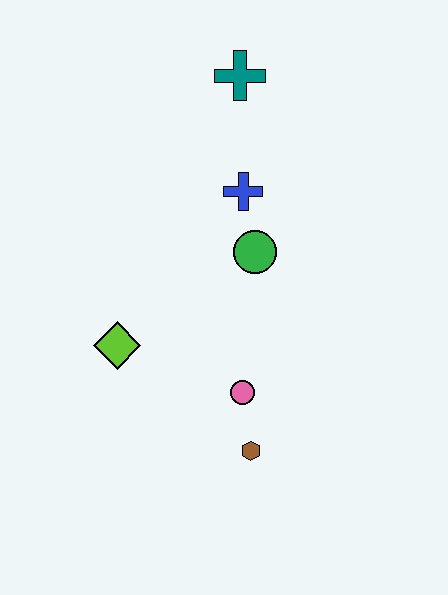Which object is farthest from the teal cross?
The brown hexagon is farthest from the teal cross.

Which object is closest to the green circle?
The blue cross is closest to the green circle.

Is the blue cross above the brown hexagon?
Yes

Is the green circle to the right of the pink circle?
Yes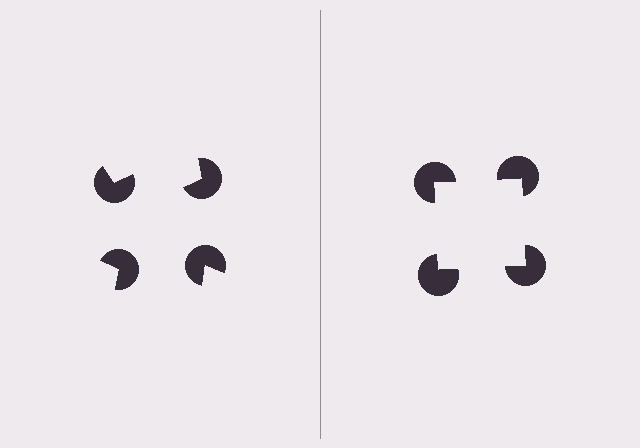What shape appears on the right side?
An illusory square.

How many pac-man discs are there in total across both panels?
8 — 4 on each side.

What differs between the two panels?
The pac-man discs are positioned identically on both sides; only the wedge orientations differ. On the right they align to a square; on the left they are misaligned.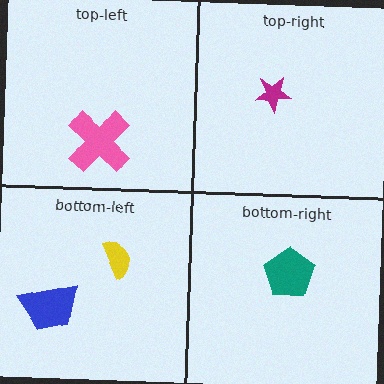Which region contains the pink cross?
The top-left region.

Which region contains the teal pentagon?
The bottom-right region.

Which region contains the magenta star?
The top-right region.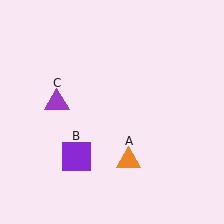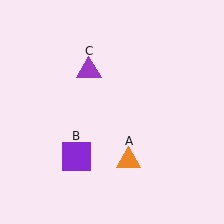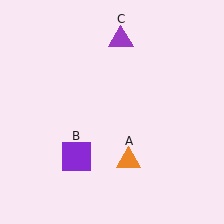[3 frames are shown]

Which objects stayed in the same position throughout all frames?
Orange triangle (object A) and purple square (object B) remained stationary.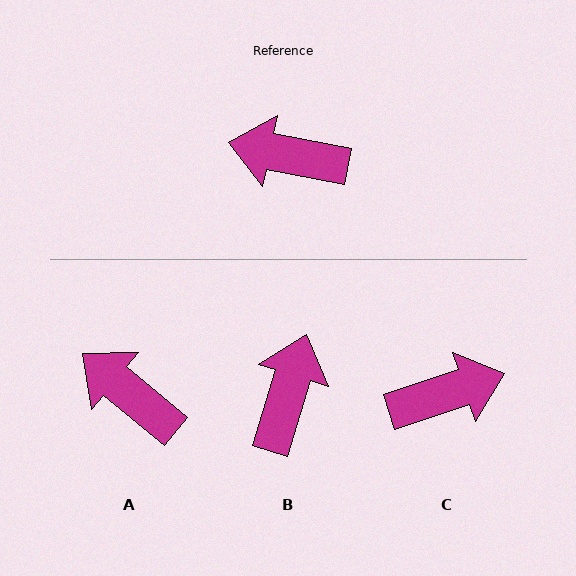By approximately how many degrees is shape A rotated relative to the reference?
Approximately 28 degrees clockwise.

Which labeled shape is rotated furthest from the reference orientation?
C, about 150 degrees away.